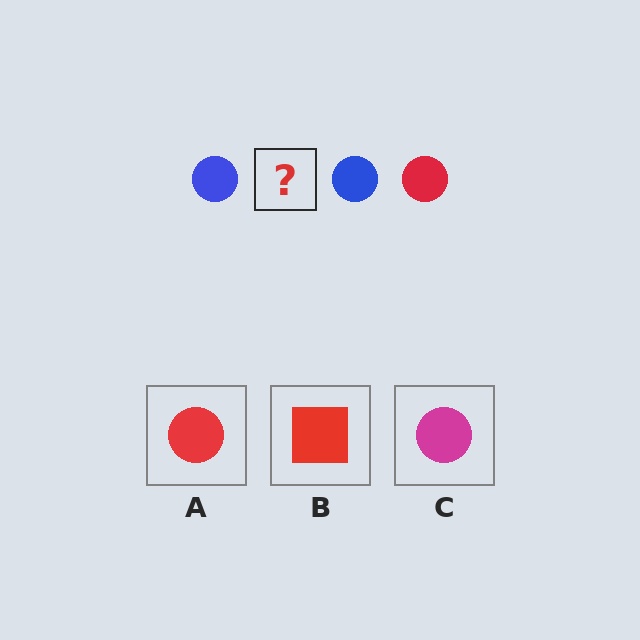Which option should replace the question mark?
Option A.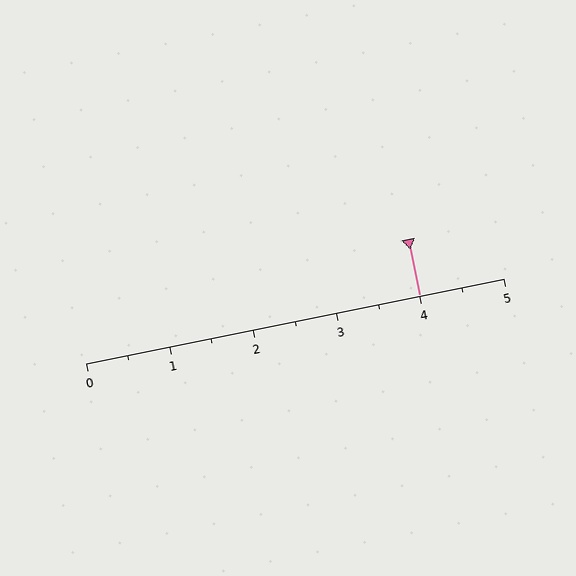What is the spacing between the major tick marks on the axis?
The major ticks are spaced 1 apart.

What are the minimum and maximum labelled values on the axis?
The axis runs from 0 to 5.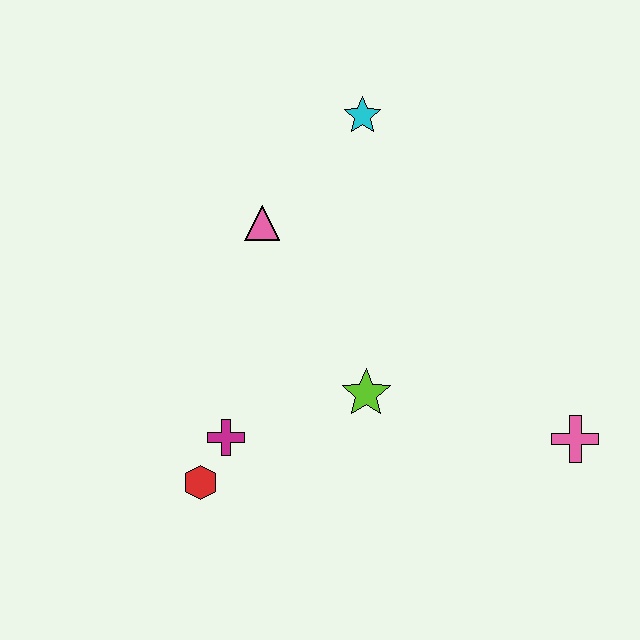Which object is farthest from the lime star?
The cyan star is farthest from the lime star.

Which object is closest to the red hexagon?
The magenta cross is closest to the red hexagon.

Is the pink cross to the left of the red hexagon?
No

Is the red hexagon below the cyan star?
Yes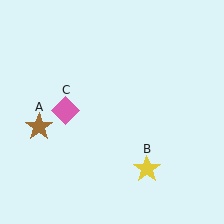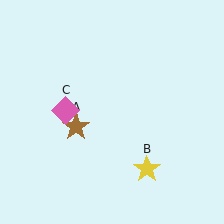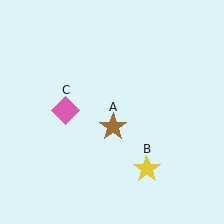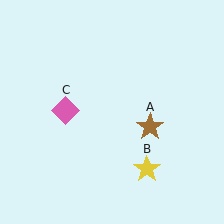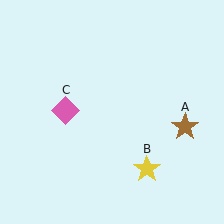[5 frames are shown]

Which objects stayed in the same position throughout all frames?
Yellow star (object B) and pink diamond (object C) remained stationary.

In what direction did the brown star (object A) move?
The brown star (object A) moved right.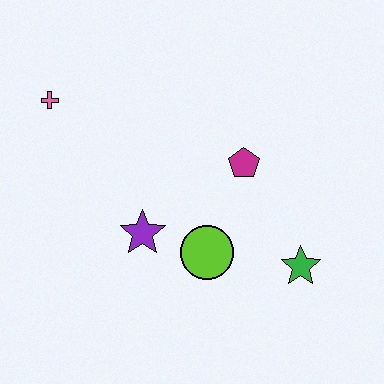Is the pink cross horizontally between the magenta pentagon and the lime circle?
No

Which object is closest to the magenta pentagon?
The lime circle is closest to the magenta pentagon.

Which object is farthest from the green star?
The pink cross is farthest from the green star.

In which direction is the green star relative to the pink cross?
The green star is to the right of the pink cross.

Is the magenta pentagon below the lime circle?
No